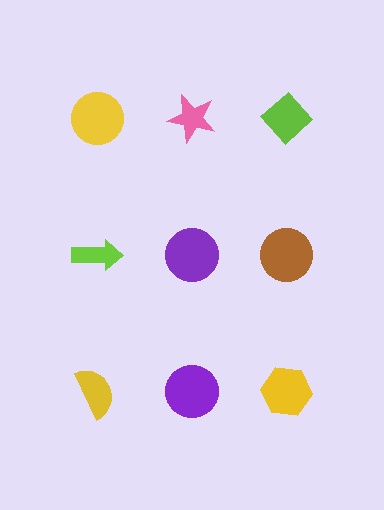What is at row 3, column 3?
A yellow hexagon.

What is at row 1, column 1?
A yellow circle.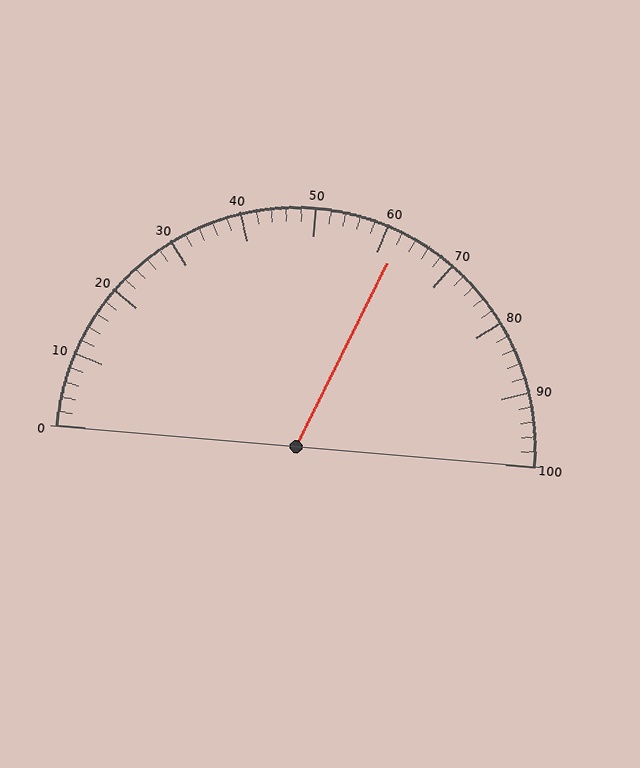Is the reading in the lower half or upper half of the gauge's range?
The reading is in the upper half of the range (0 to 100).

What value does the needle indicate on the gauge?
The needle indicates approximately 62.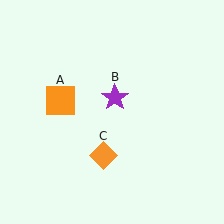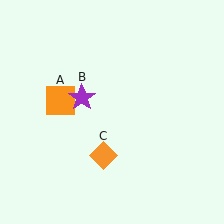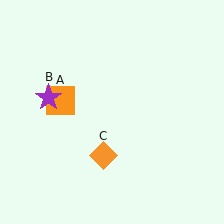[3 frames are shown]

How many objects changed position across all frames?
1 object changed position: purple star (object B).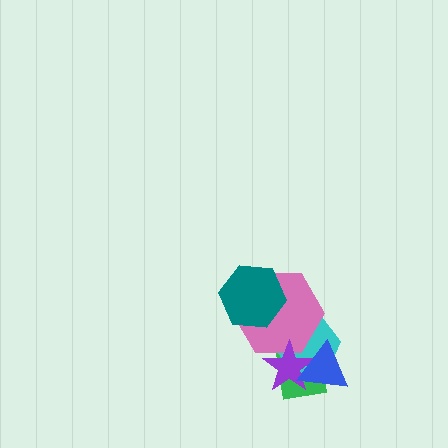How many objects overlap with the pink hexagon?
4 objects overlap with the pink hexagon.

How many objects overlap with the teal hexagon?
1 object overlaps with the teal hexagon.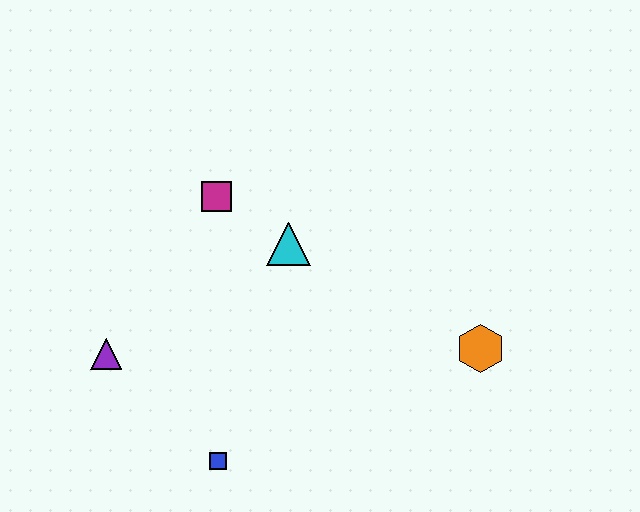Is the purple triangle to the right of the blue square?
No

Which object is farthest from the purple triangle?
The orange hexagon is farthest from the purple triangle.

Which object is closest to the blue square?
The purple triangle is closest to the blue square.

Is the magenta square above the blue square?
Yes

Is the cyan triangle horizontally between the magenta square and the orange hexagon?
Yes